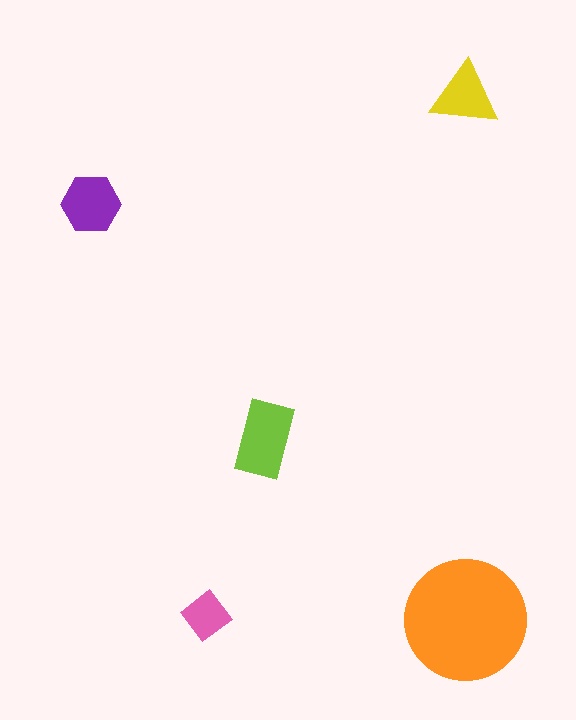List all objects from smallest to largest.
The pink diamond, the yellow triangle, the purple hexagon, the lime rectangle, the orange circle.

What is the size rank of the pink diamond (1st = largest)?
5th.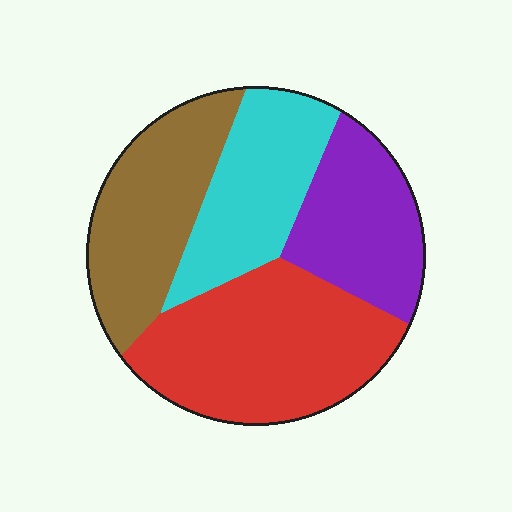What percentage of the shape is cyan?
Cyan covers 21% of the shape.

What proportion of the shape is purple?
Purple takes up about one fifth (1/5) of the shape.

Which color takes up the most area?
Red, at roughly 35%.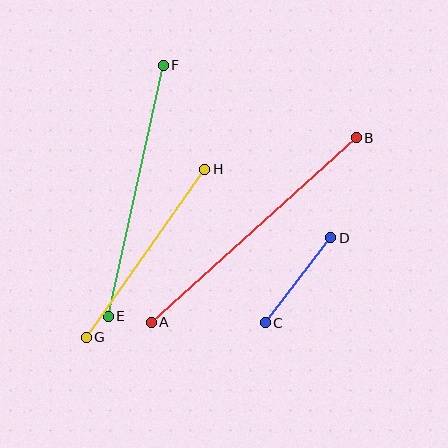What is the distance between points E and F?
The distance is approximately 257 pixels.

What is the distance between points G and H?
The distance is approximately 206 pixels.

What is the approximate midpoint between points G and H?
The midpoint is at approximately (146, 253) pixels.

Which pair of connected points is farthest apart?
Points A and B are farthest apart.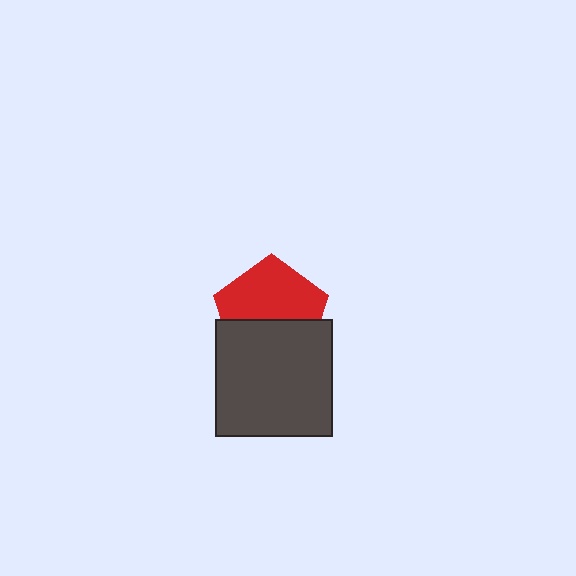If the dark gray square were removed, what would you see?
You would see the complete red pentagon.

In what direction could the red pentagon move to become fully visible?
The red pentagon could move up. That would shift it out from behind the dark gray square entirely.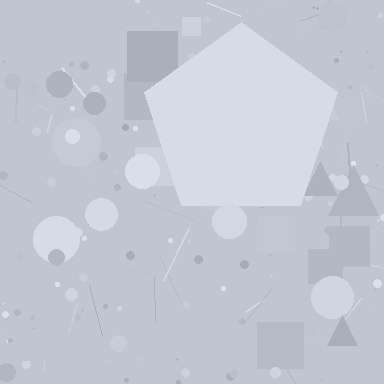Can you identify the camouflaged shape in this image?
The camouflaged shape is a pentagon.